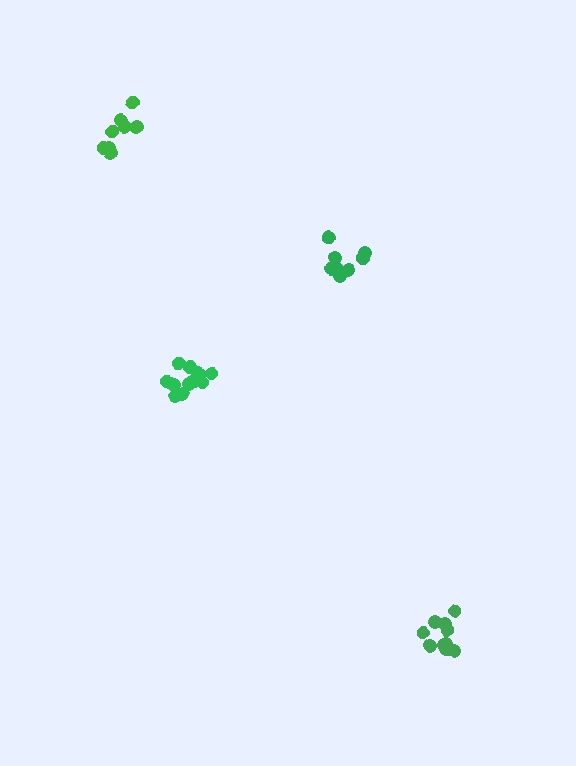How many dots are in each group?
Group 1: 8 dots, Group 2: 9 dots, Group 3: 13 dots, Group 4: 11 dots (41 total).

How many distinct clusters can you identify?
There are 4 distinct clusters.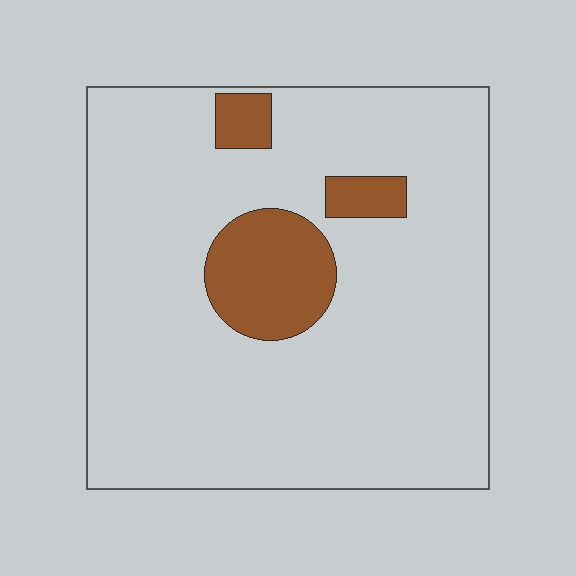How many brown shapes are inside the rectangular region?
3.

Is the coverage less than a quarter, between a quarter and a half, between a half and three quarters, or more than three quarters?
Less than a quarter.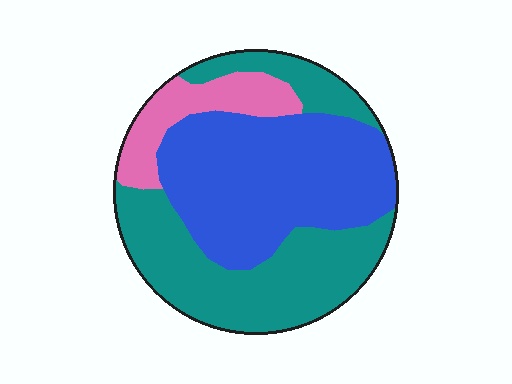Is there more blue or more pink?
Blue.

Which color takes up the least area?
Pink, at roughly 15%.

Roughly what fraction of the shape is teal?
Teal takes up about two fifths (2/5) of the shape.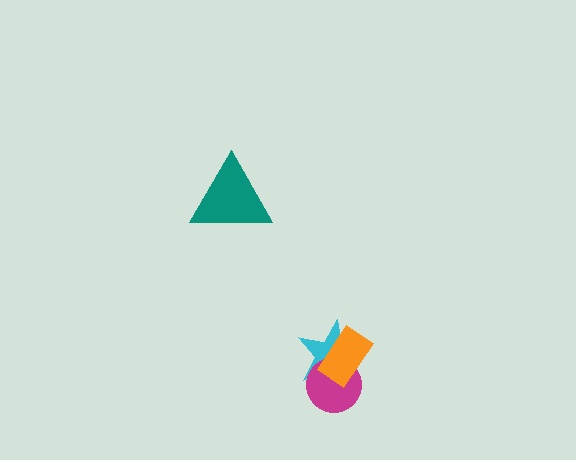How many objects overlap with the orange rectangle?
2 objects overlap with the orange rectangle.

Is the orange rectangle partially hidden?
No, no other shape covers it.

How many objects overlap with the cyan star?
2 objects overlap with the cyan star.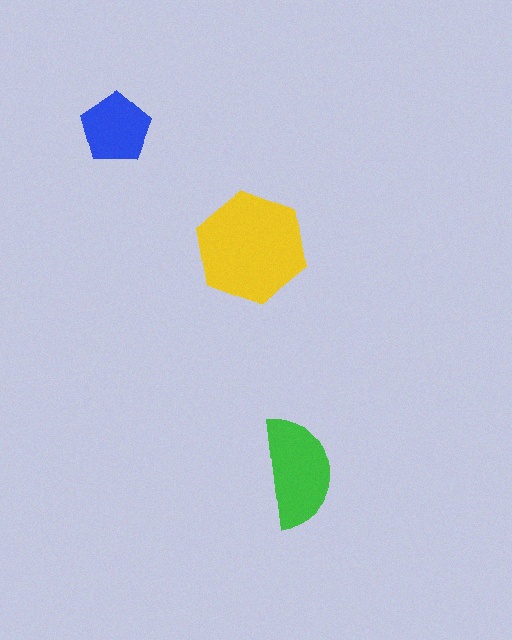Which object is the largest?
The yellow hexagon.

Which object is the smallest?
The blue pentagon.